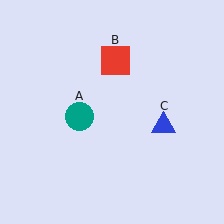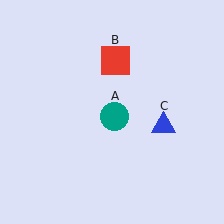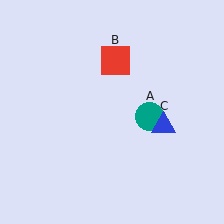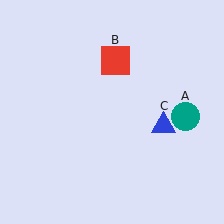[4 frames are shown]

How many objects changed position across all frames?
1 object changed position: teal circle (object A).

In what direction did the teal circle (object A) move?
The teal circle (object A) moved right.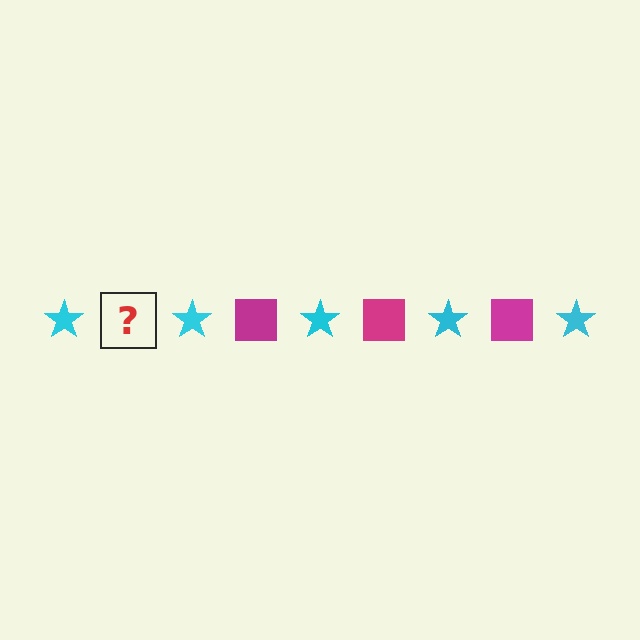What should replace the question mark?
The question mark should be replaced with a magenta square.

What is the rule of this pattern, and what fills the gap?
The rule is that the pattern alternates between cyan star and magenta square. The gap should be filled with a magenta square.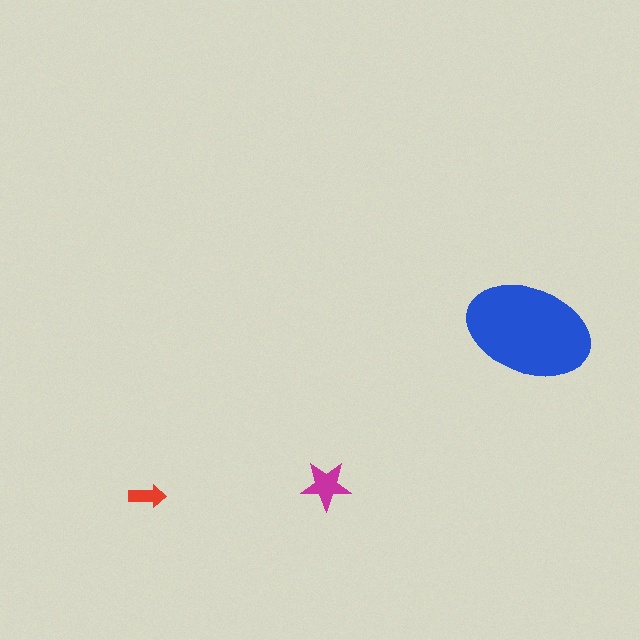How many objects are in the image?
There are 3 objects in the image.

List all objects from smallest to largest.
The red arrow, the magenta star, the blue ellipse.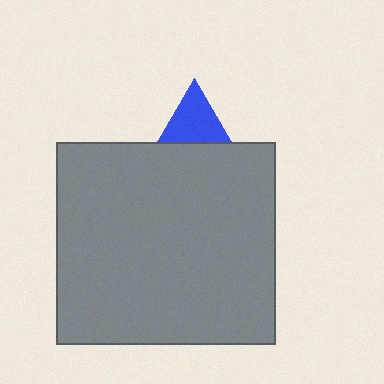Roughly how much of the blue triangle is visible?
A small part of it is visible (roughly 39%).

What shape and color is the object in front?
The object in front is a gray rectangle.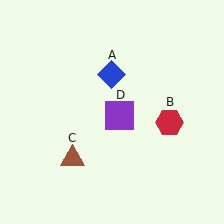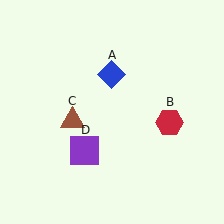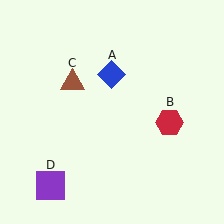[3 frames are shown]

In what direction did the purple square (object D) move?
The purple square (object D) moved down and to the left.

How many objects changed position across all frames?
2 objects changed position: brown triangle (object C), purple square (object D).